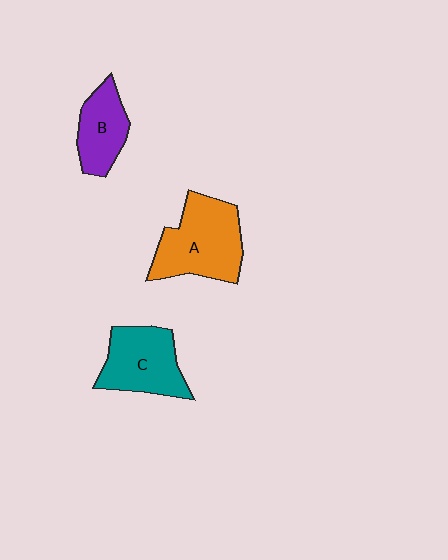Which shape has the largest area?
Shape A (orange).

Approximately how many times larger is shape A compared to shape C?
Approximately 1.2 times.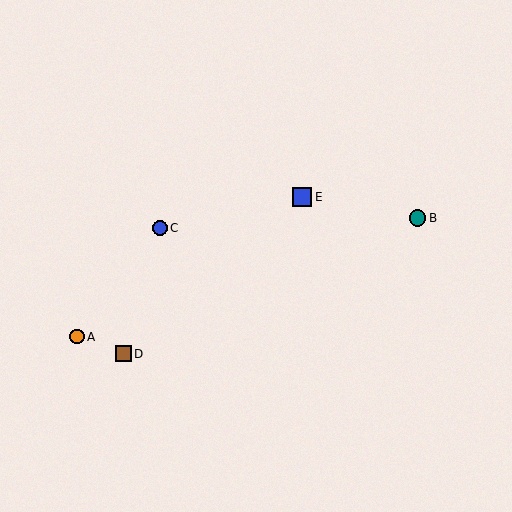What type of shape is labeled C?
Shape C is a blue circle.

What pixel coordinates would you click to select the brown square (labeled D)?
Click at (123, 354) to select the brown square D.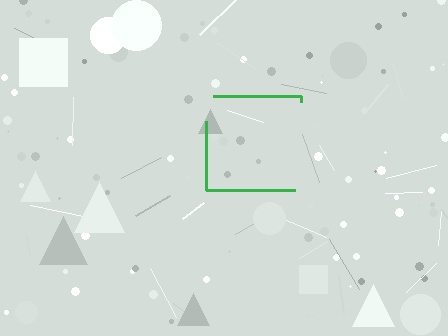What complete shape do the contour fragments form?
The contour fragments form a square.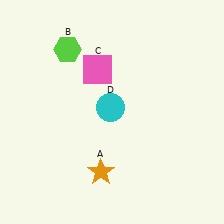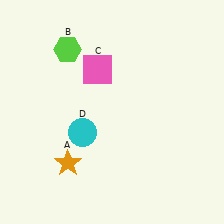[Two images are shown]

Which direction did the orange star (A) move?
The orange star (A) moved left.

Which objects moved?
The objects that moved are: the orange star (A), the cyan circle (D).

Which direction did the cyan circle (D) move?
The cyan circle (D) moved left.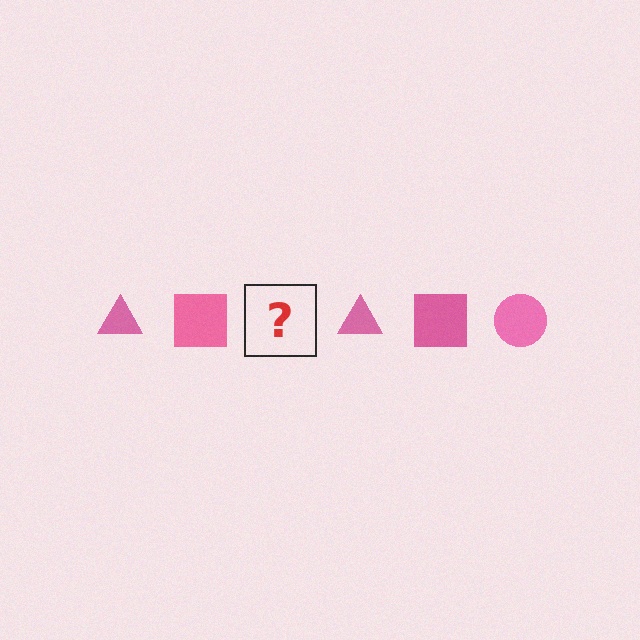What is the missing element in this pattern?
The missing element is a pink circle.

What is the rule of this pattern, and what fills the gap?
The rule is that the pattern cycles through triangle, square, circle shapes in pink. The gap should be filled with a pink circle.